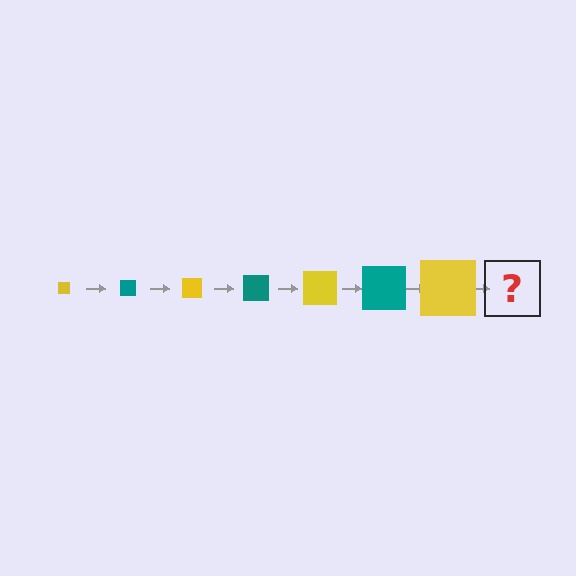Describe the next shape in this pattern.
It should be a teal square, larger than the previous one.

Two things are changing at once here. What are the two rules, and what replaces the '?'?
The two rules are that the square grows larger each step and the color cycles through yellow and teal. The '?' should be a teal square, larger than the previous one.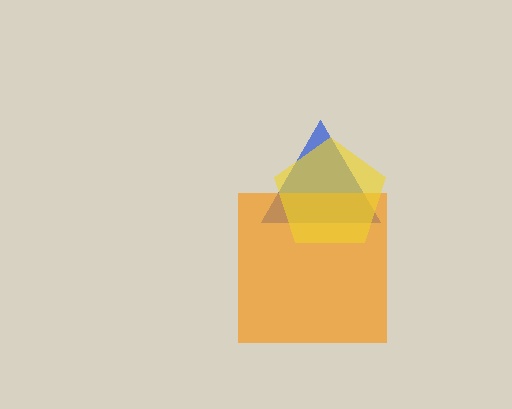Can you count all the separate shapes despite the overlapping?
Yes, there are 3 separate shapes.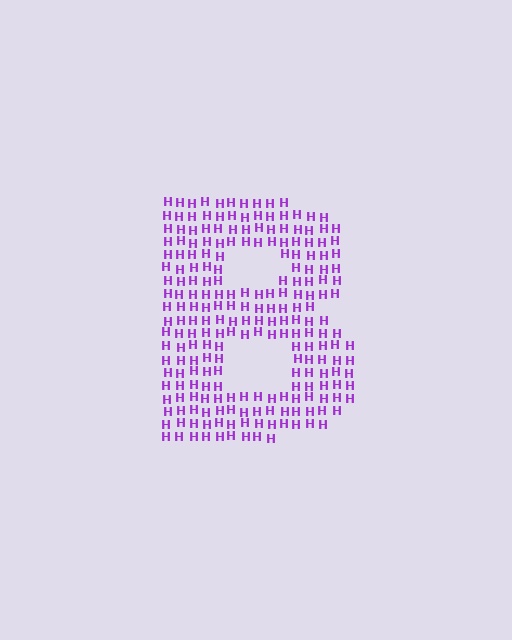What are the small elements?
The small elements are letter H's.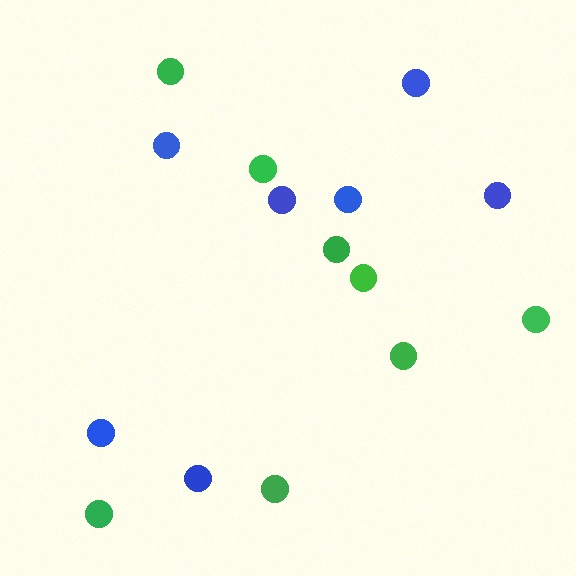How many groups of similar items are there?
There are 2 groups: one group of green circles (8) and one group of blue circles (7).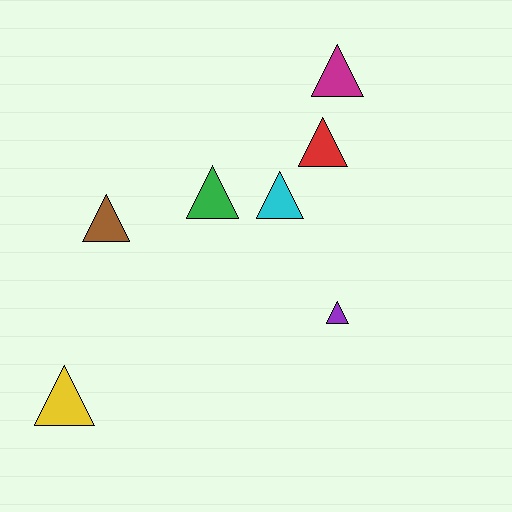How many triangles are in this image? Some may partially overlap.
There are 7 triangles.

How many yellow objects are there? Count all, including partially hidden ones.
There is 1 yellow object.